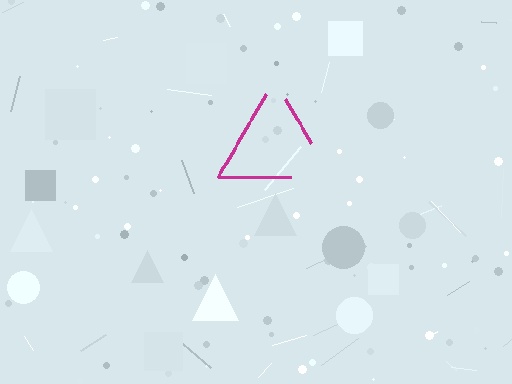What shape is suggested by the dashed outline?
The dashed outline suggests a triangle.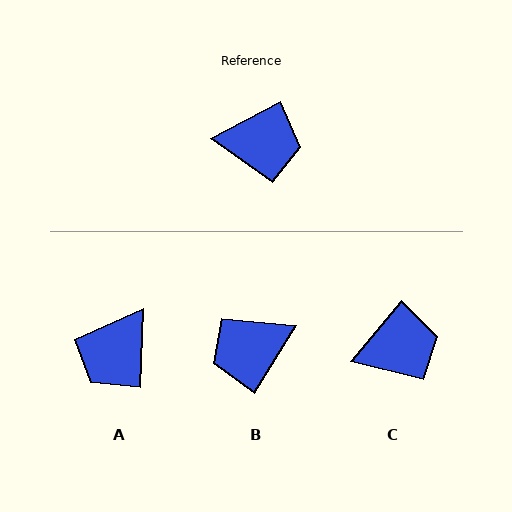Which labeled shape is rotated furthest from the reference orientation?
B, about 150 degrees away.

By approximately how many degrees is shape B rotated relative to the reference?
Approximately 150 degrees clockwise.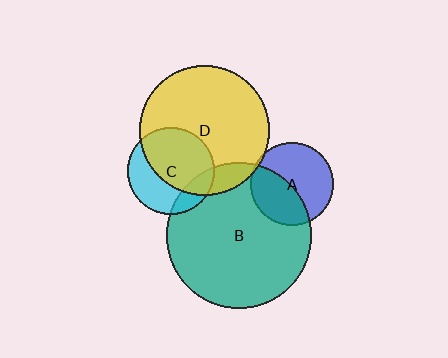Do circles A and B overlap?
Yes.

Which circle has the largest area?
Circle B (teal).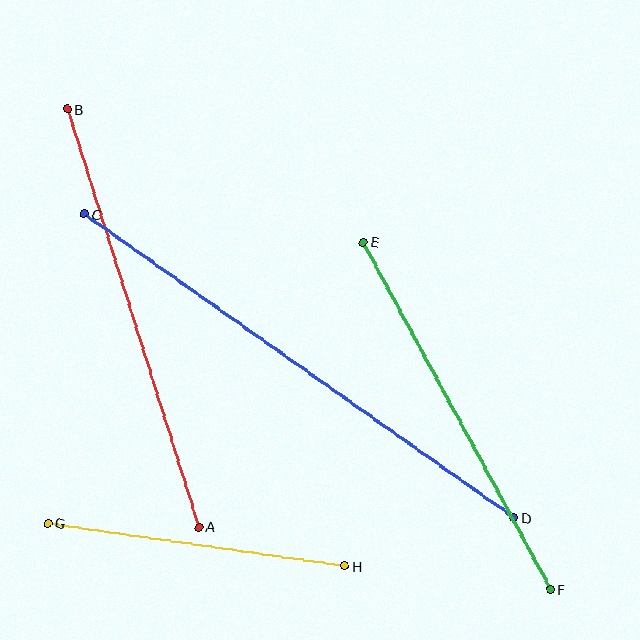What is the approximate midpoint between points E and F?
The midpoint is at approximately (457, 416) pixels.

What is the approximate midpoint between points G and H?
The midpoint is at approximately (196, 545) pixels.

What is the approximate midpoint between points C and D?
The midpoint is at approximately (299, 366) pixels.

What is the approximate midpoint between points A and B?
The midpoint is at approximately (133, 318) pixels.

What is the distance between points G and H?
The distance is approximately 300 pixels.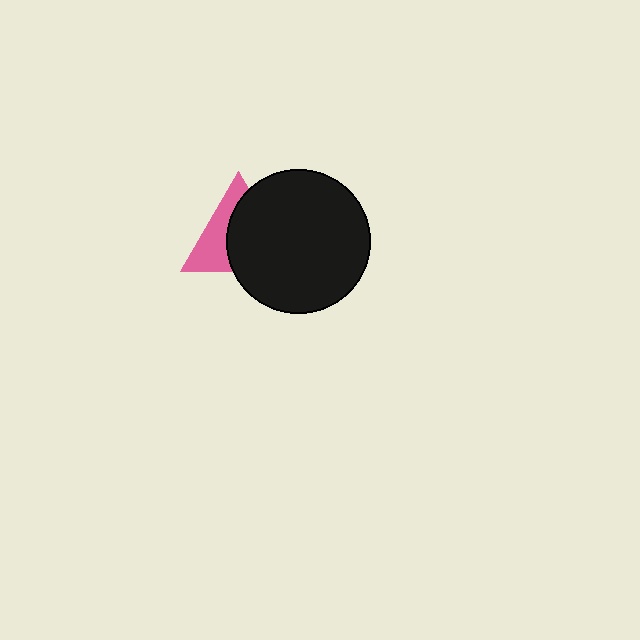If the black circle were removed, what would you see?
You would see the complete pink triangle.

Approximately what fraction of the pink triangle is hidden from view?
Roughly 59% of the pink triangle is hidden behind the black circle.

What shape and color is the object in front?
The object in front is a black circle.